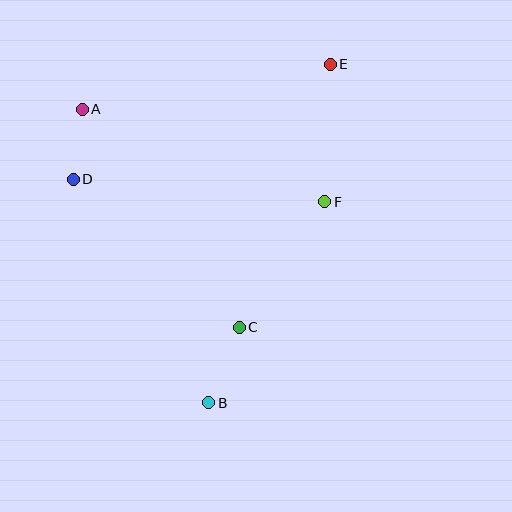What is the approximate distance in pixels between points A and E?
The distance between A and E is approximately 252 pixels.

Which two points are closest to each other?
Points A and D are closest to each other.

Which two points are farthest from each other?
Points B and E are farthest from each other.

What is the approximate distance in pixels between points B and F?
The distance between B and F is approximately 232 pixels.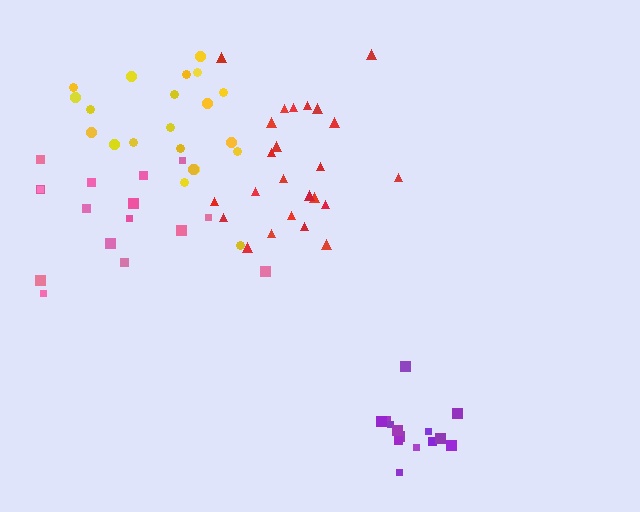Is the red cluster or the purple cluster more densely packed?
Purple.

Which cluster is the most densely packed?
Purple.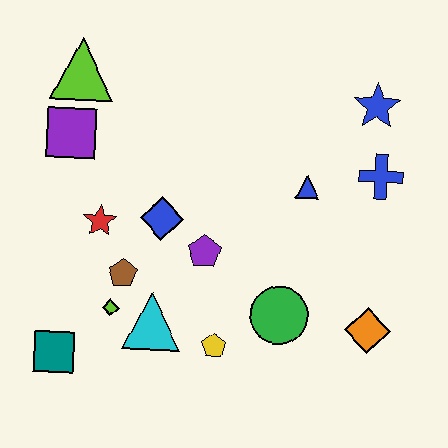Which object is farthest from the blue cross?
The teal square is farthest from the blue cross.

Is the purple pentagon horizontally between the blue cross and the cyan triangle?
Yes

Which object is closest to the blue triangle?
The blue cross is closest to the blue triangle.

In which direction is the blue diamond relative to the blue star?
The blue diamond is to the left of the blue star.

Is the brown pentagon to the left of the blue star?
Yes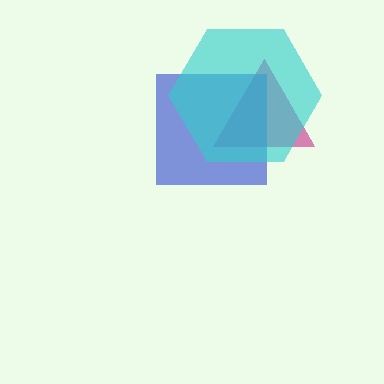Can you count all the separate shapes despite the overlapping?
Yes, there are 3 separate shapes.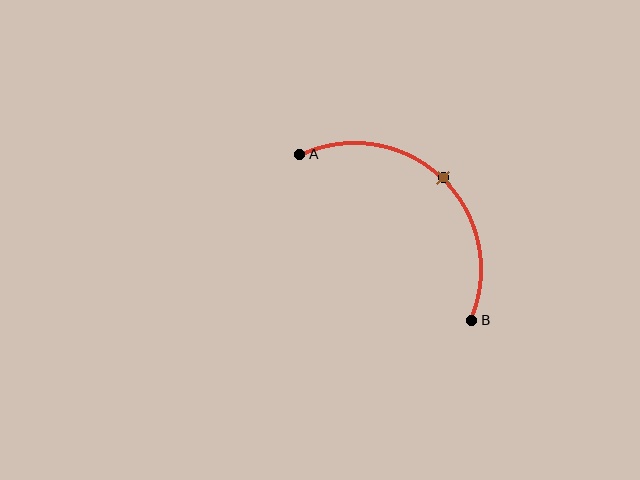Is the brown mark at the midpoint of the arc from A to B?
Yes. The brown mark lies on the arc at equal arc-length from both A and B — it is the arc midpoint.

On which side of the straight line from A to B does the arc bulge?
The arc bulges above and to the right of the straight line connecting A and B.